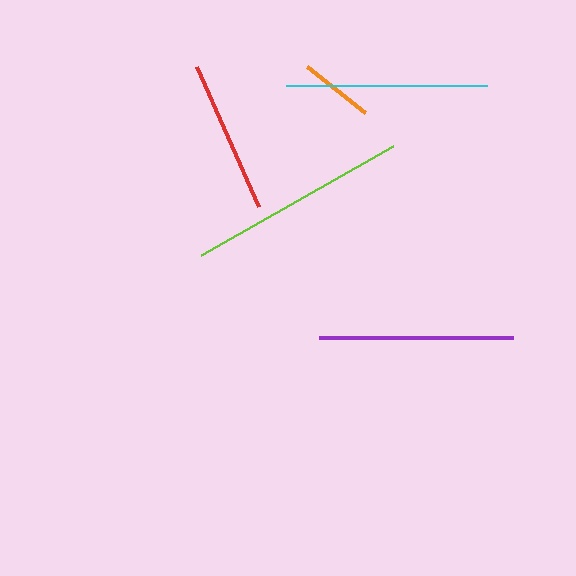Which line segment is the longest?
The lime line is the longest at approximately 221 pixels.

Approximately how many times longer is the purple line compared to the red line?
The purple line is approximately 1.3 times the length of the red line.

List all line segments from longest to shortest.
From longest to shortest: lime, cyan, purple, red, orange.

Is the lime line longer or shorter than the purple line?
The lime line is longer than the purple line.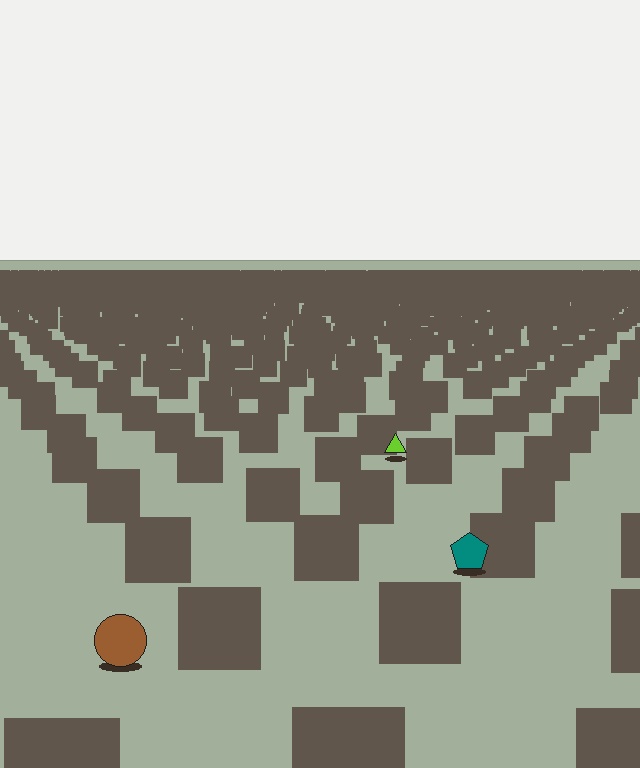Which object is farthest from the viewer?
The lime triangle is farthest from the viewer. It appears smaller and the ground texture around it is denser.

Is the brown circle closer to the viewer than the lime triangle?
Yes. The brown circle is closer — you can tell from the texture gradient: the ground texture is coarser near it.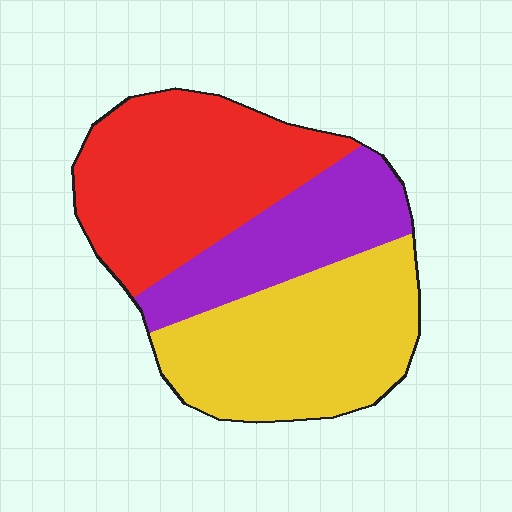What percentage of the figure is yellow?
Yellow covers around 40% of the figure.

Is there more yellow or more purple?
Yellow.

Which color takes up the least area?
Purple, at roughly 25%.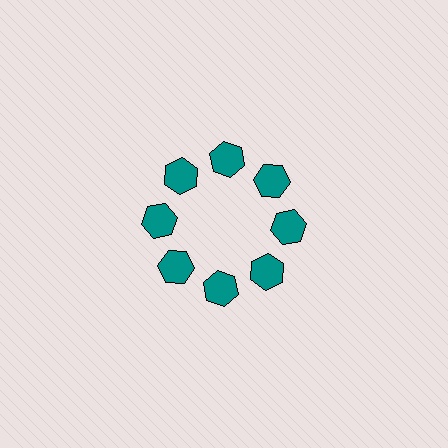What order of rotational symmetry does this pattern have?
This pattern has 8-fold rotational symmetry.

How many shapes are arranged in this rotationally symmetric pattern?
There are 8 shapes, arranged in 8 groups of 1.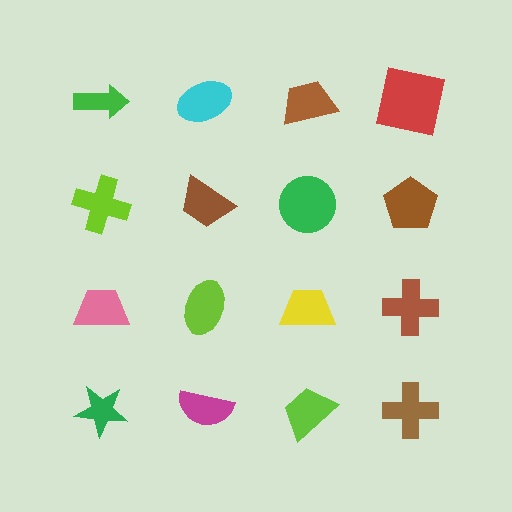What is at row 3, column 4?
A brown cross.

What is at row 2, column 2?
A brown trapezoid.